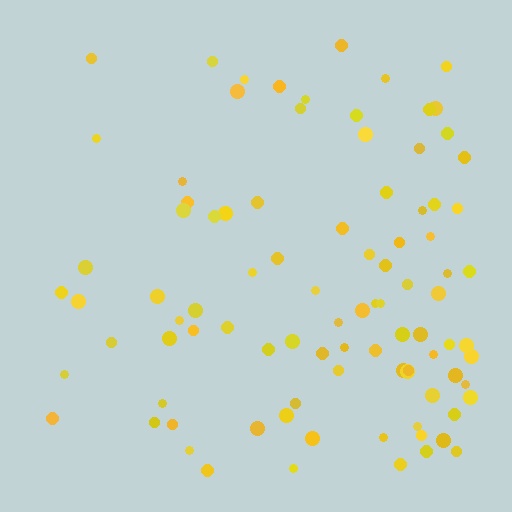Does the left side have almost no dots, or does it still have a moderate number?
Still a moderate number, just noticeably fewer than the right.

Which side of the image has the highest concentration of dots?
The right.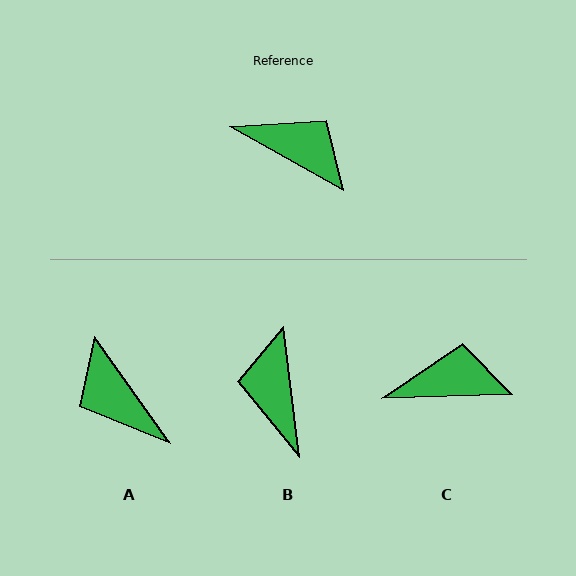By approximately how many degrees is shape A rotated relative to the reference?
Approximately 154 degrees counter-clockwise.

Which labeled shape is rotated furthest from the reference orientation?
A, about 154 degrees away.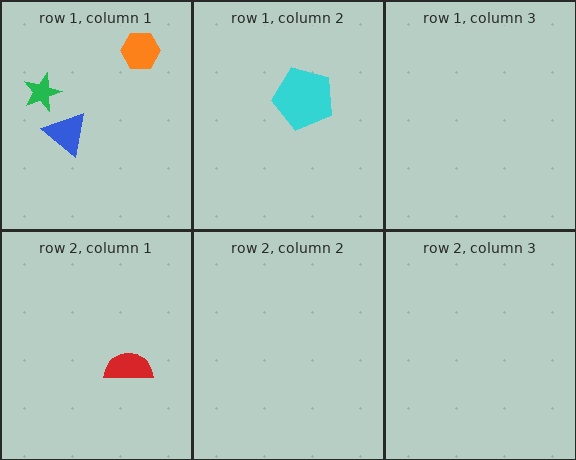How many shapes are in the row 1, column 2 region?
1.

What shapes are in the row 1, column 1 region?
The orange hexagon, the blue triangle, the green star.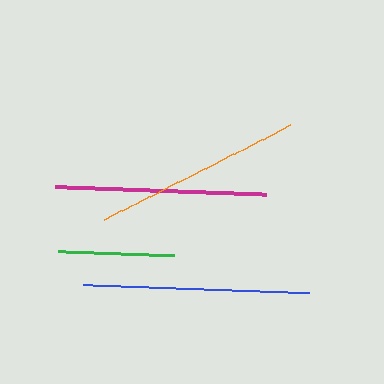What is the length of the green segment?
The green segment is approximately 116 pixels long.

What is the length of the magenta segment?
The magenta segment is approximately 211 pixels long.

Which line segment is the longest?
The blue line is the longest at approximately 227 pixels.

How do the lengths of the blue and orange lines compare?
The blue and orange lines are approximately the same length.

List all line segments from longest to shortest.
From longest to shortest: blue, magenta, orange, green.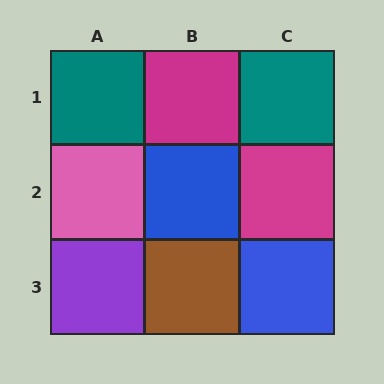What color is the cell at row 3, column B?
Brown.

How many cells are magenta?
2 cells are magenta.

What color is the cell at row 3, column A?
Purple.